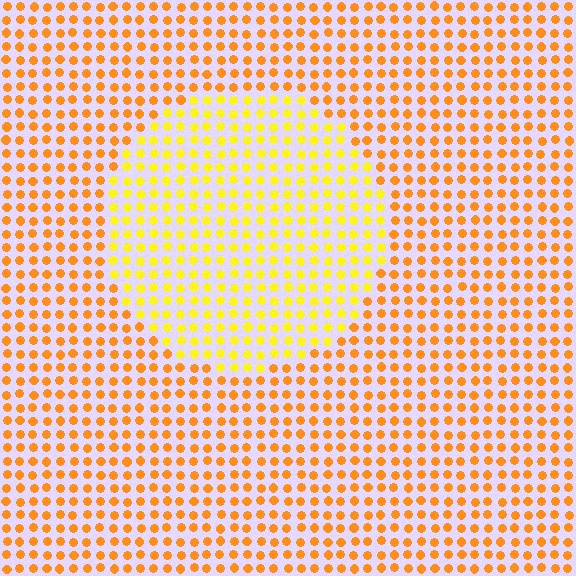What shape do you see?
I see a circle.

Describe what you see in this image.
The image is filled with small orange elements in a uniform arrangement. A circle-shaped region is visible where the elements are tinted to a slightly different hue, forming a subtle color boundary.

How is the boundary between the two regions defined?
The boundary is defined purely by a slight shift in hue (about 27 degrees). Spacing, size, and orientation are identical on both sides.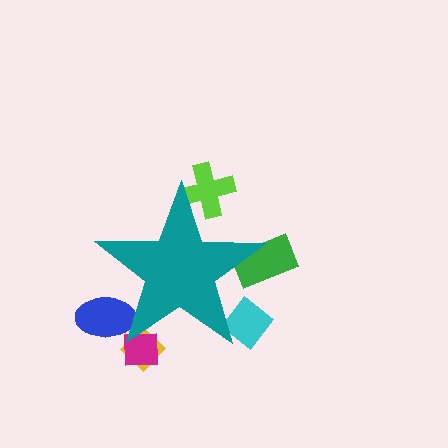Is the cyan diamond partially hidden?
Yes, the cyan diamond is partially hidden behind the teal star.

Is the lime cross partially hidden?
Yes, the lime cross is partially hidden behind the teal star.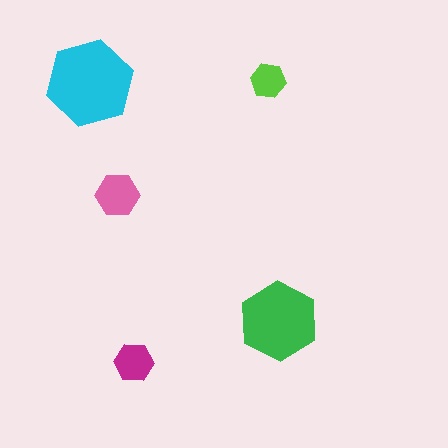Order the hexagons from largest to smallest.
the cyan one, the green one, the pink one, the magenta one, the lime one.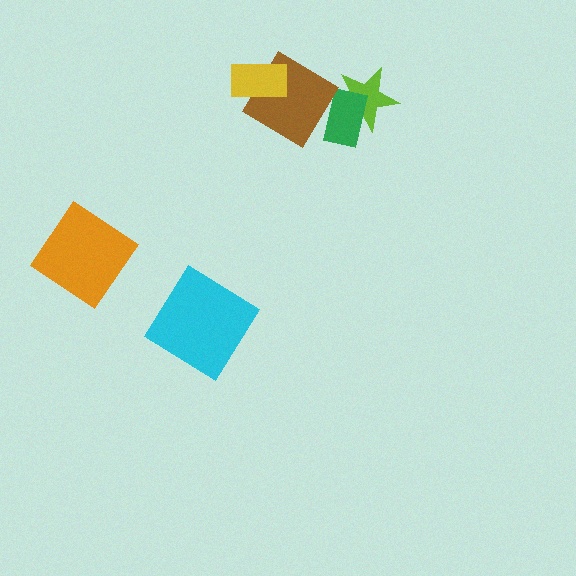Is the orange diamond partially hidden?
No, no other shape covers it.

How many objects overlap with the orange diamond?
0 objects overlap with the orange diamond.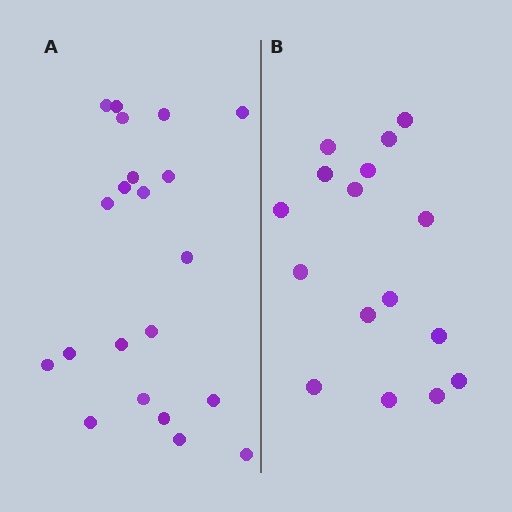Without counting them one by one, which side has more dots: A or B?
Region A (the left region) has more dots.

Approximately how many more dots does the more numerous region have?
Region A has about 5 more dots than region B.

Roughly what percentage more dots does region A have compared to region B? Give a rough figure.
About 30% more.